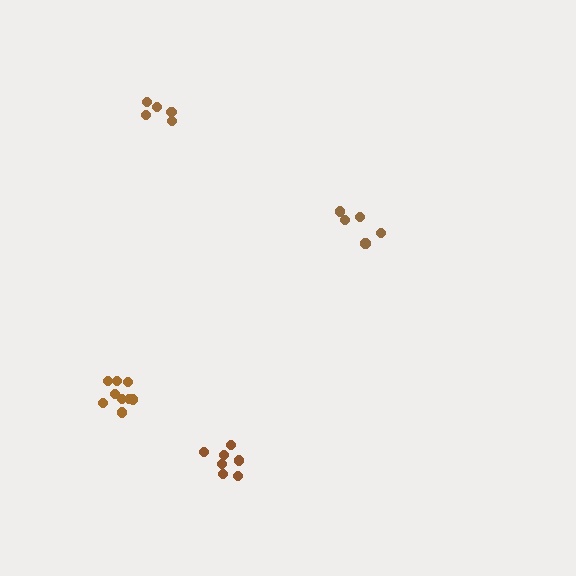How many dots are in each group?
Group 1: 5 dots, Group 2: 5 dots, Group 3: 9 dots, Group 4: 8 dots (27 total).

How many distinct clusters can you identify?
There are 4 distinct clusters.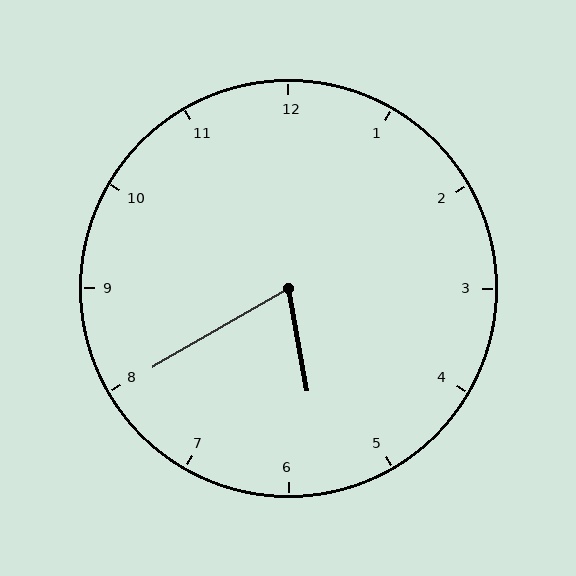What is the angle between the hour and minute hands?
Approximately 70 degrees.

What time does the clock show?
5:40.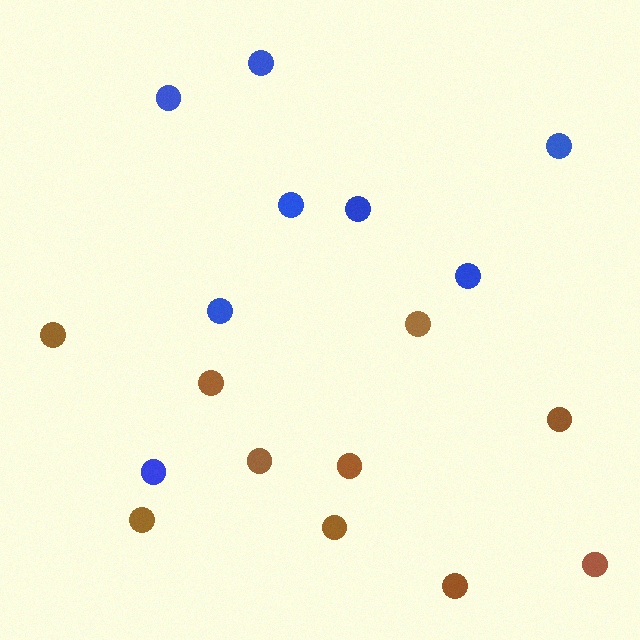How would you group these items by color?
There are 2 groups: one group of blue circles (8) and one group of brown circles (10).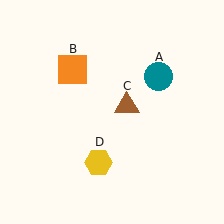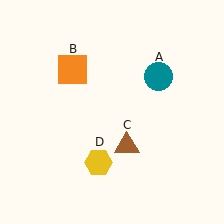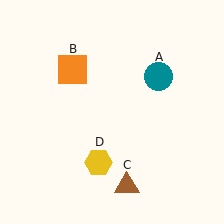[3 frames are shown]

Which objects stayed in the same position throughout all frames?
Teal circle (object A) and orange square (object B) and yellow hexagon (object D) remained stationary.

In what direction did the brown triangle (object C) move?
The brown triangle (object C) moved down.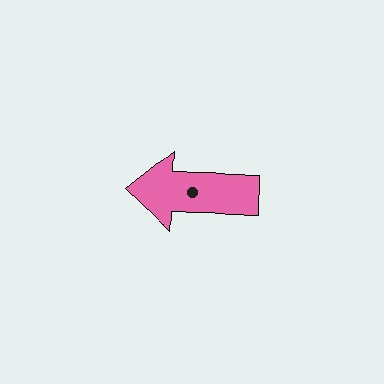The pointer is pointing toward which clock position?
Roughly 9 o'clock.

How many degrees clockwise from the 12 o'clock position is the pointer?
Approximately 272 degrees.